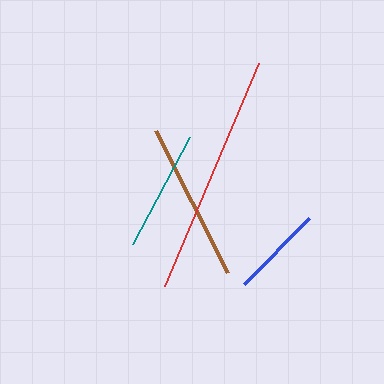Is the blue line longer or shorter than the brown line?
The brown line is longer than the blue line.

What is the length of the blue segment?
The blue segment is approximately 93 pixels long.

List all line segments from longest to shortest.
From longest to shortest: red, brown, teal, blue.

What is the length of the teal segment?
The teal segment is approximately 121 pixels long.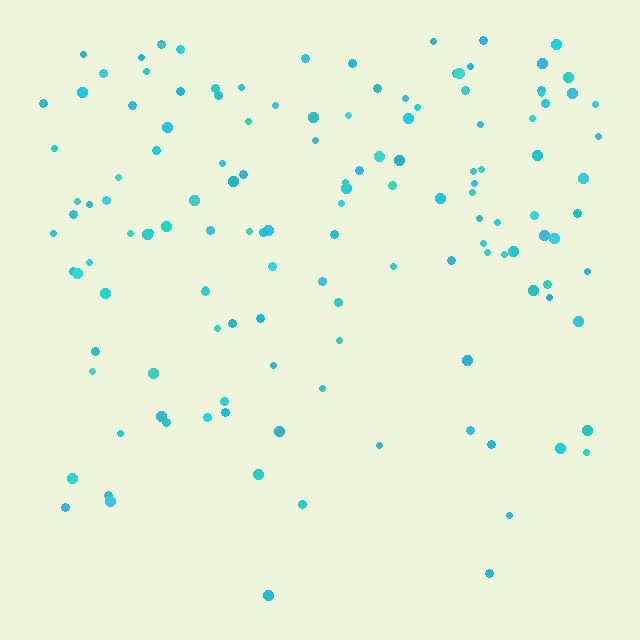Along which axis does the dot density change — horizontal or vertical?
Vertical.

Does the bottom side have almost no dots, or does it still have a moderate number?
Still a moderate number, just noticeably fewer than the top.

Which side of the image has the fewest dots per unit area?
The bottom.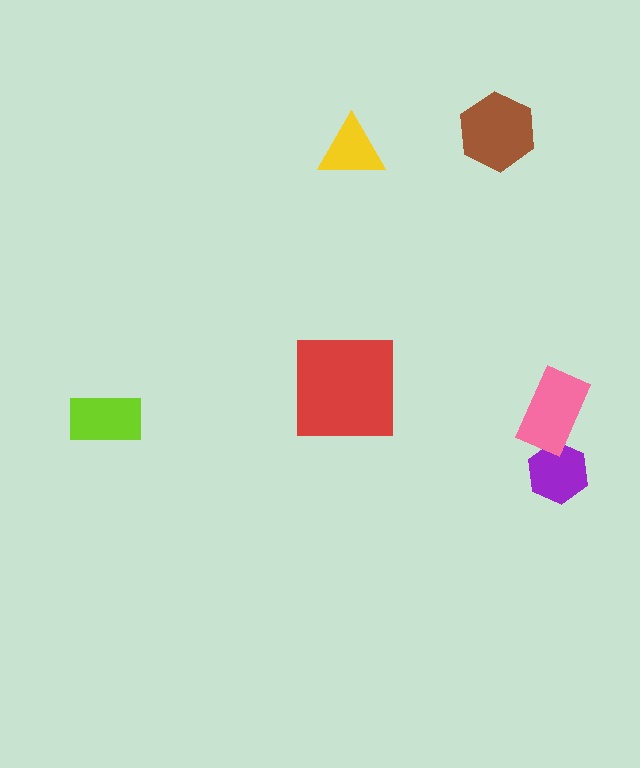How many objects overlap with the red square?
0 objects overlap with the red square.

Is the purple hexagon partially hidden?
Yes, it is partially covered by another shape.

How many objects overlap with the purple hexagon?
1 object overlaps with the purple hexagon.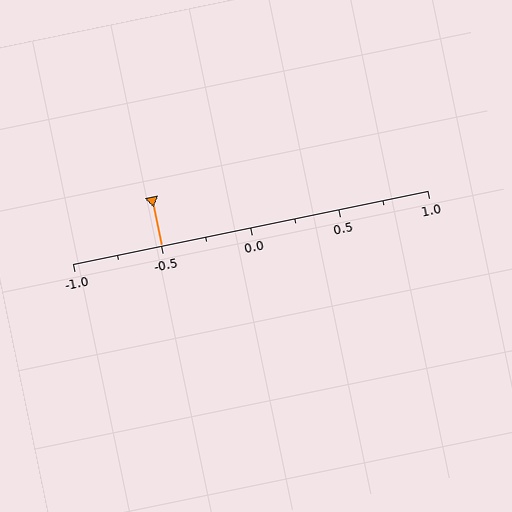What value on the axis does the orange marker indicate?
The marker indicates approximately -0.5.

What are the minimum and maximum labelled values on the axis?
The axis runs from -1.0 to 1.0.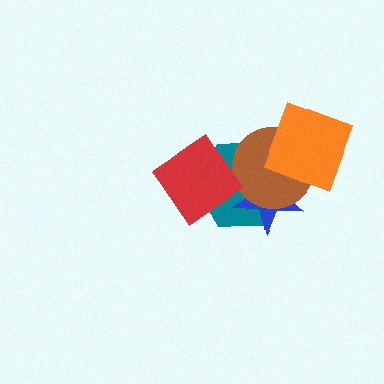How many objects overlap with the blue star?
4 objects overlap with the blue star.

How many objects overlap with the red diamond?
3 objects overlap with the red diamond.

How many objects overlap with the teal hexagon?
3 objects overlap with the teal hexagon.